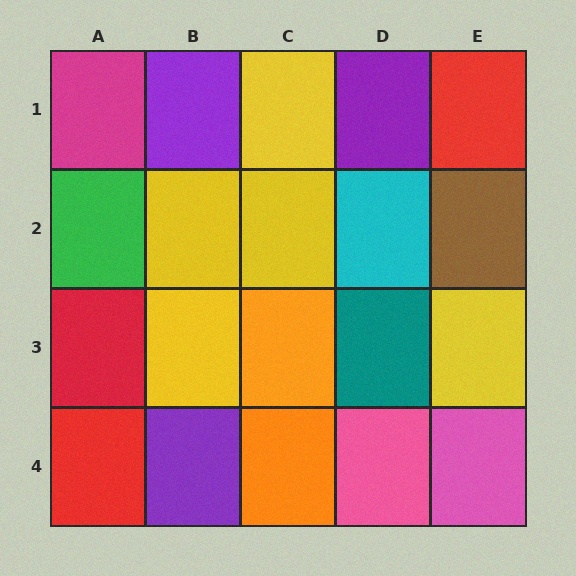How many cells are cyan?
1 cell is cyan.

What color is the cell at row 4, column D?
Pink.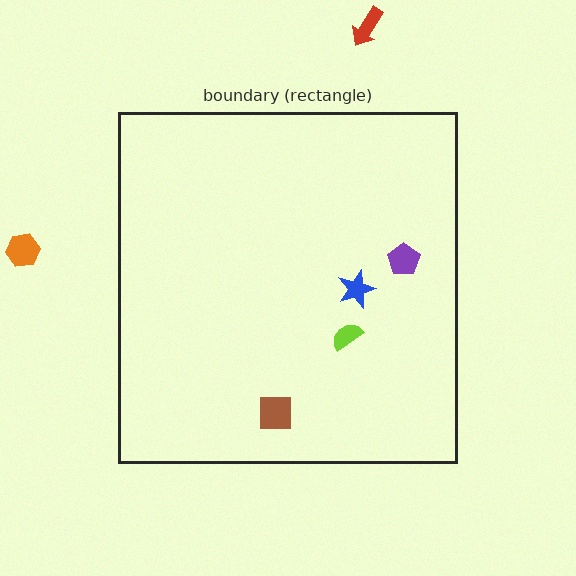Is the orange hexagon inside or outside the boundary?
Outside.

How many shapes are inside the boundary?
4 inside, 2 outside.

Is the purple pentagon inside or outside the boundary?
Inside.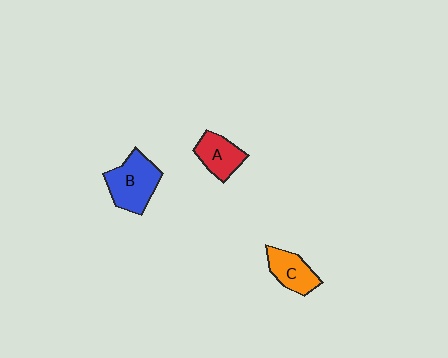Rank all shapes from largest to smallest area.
From largest to smallest: B (blue), C (orange), A (red).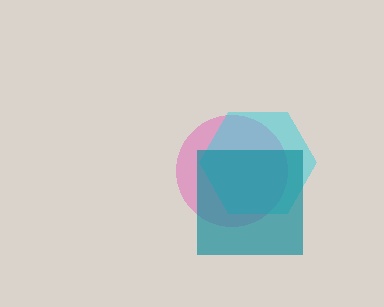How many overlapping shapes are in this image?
There are 3 overlapping shapes in the image.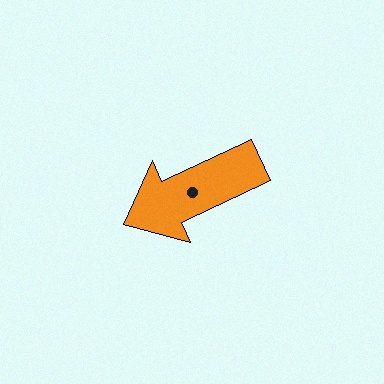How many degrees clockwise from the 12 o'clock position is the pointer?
Approximately 245 degrees.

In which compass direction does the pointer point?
Southwest.